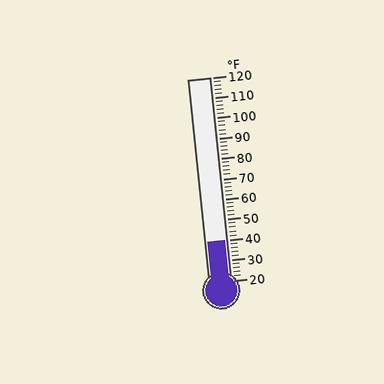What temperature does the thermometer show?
The thermometer shows approximately 40°F.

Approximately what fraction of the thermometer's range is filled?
The thermometer is filled to approximately 20% of its range.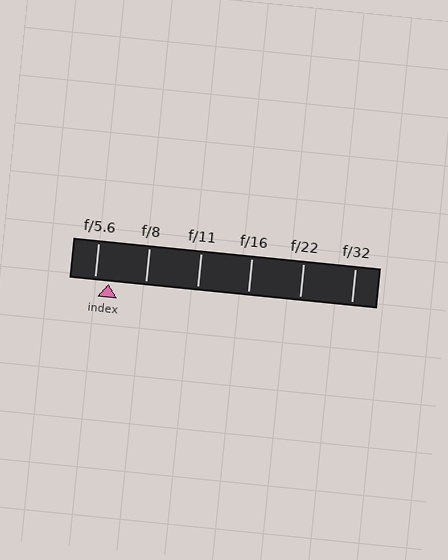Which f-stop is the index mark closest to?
The index mark is closest to f/5.6.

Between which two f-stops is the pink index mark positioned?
The index mark is between f/5.6 and f/8.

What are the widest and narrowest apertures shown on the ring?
The widest aperture shown is f/5.6 and the narrowest is f/32.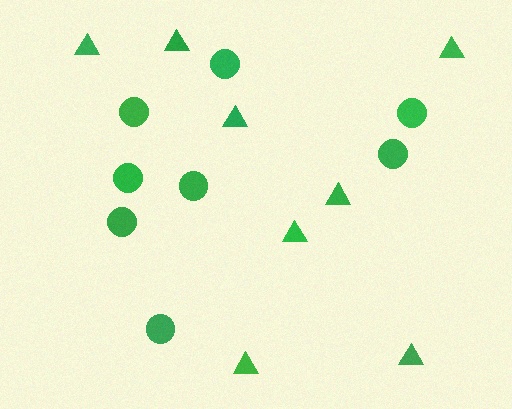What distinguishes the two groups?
There are 2 groups: one group of triangles (8) and one group of circles (8).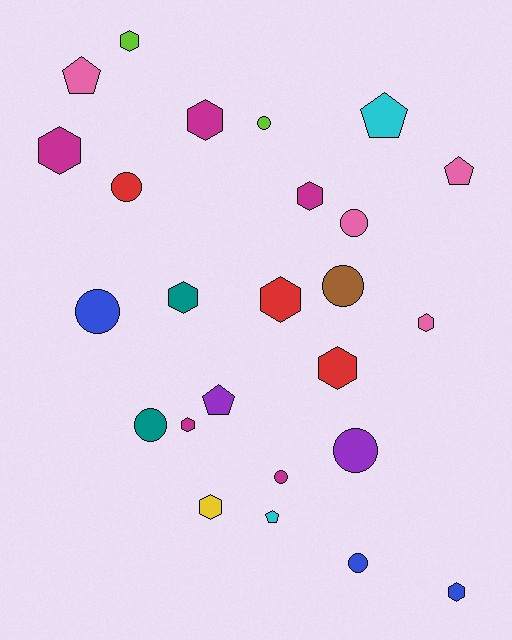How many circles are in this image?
There are 9 circles.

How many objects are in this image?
There are 25 objects.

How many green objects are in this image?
There are no green objects.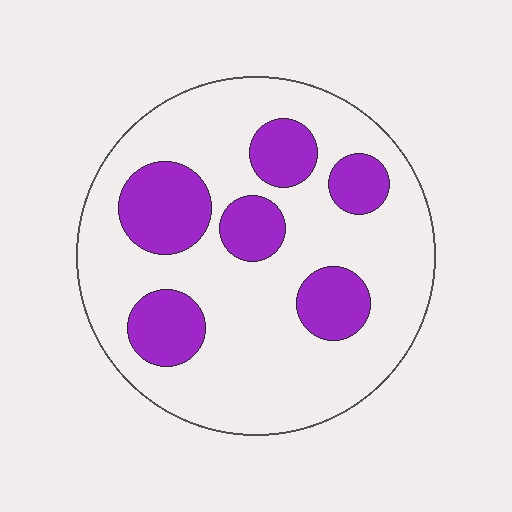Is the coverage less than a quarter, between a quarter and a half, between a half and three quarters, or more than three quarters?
Between a quarter and a half.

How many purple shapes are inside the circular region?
6.